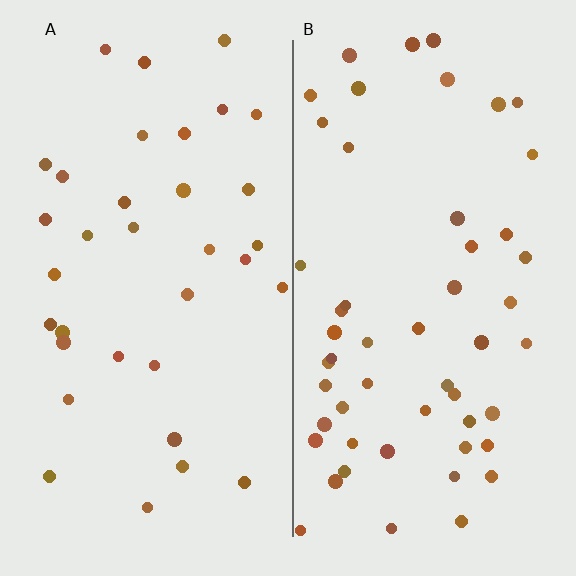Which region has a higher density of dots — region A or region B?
B (the right).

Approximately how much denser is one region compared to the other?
Approximately 1.6× — region B over region A.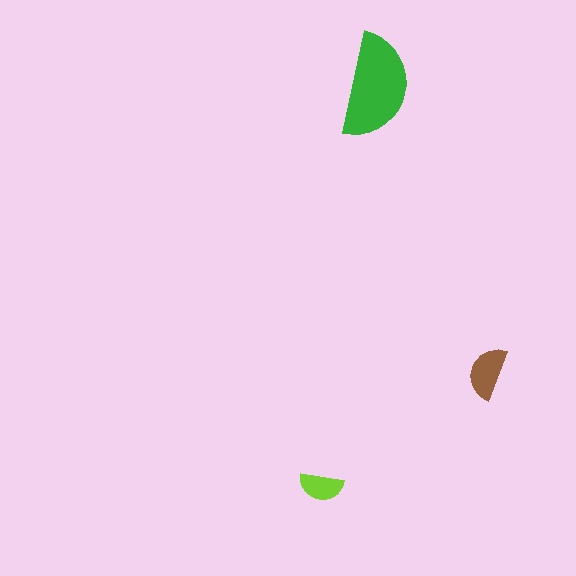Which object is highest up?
The green semicircle is topmost.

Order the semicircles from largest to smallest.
the green one, the brown one, the lime one.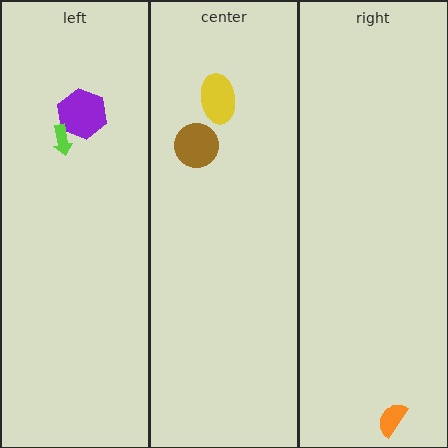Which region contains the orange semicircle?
The right region.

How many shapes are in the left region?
2.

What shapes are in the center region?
The brown circle, the yellow ellipse.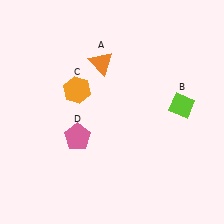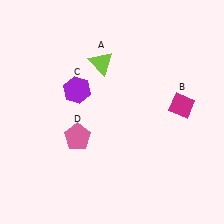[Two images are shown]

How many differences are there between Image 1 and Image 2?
There are 3 differences between the two images.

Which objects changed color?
A changed from orange to lime. B changed from lime to magenta. C changed from orange to purple.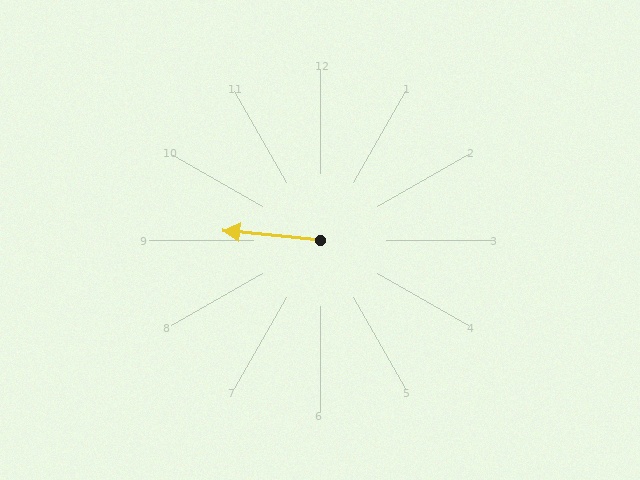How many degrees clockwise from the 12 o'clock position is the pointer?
Approximately 276 degrees.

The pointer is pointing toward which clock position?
Roughly 9 o'clock.